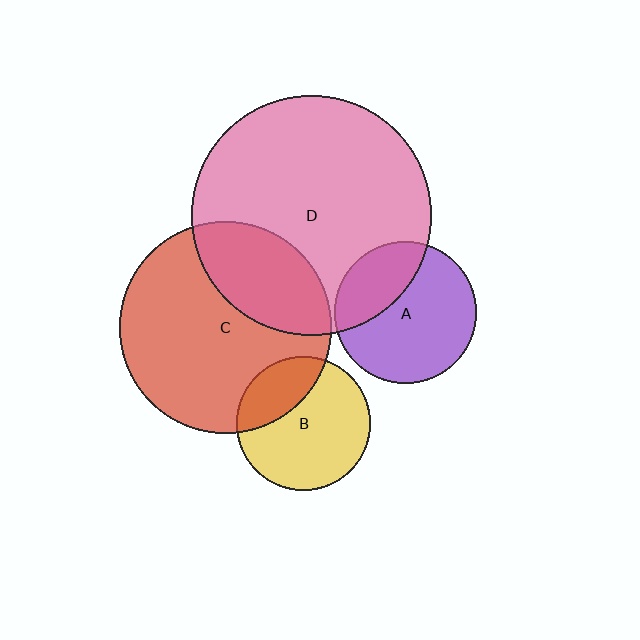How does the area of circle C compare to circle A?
Approximately 2.2 times.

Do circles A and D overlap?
Yes.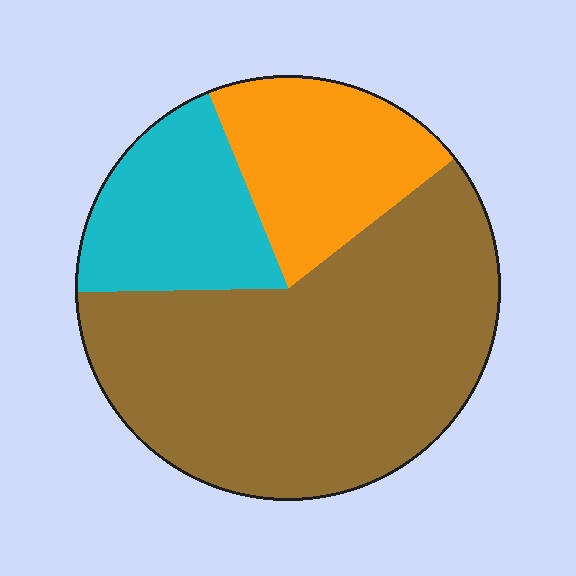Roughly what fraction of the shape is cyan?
Cyan covers around 20% of the shape.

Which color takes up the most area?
Brown, at roughly 60%.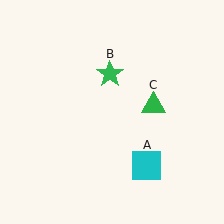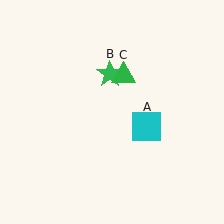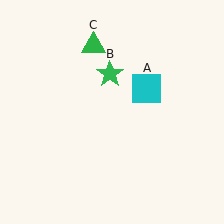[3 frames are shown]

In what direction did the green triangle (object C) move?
The green triangle (object C) moved up and to the left.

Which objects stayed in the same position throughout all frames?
Green star (object B) remained stationary.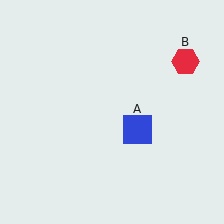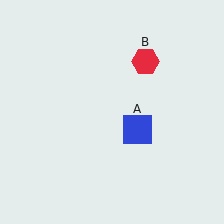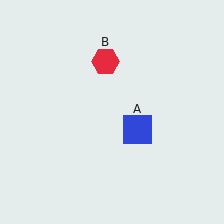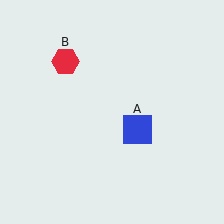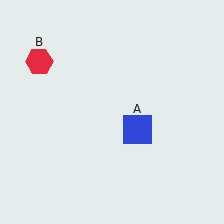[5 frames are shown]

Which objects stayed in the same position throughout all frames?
Blue square (object A) remained stationary.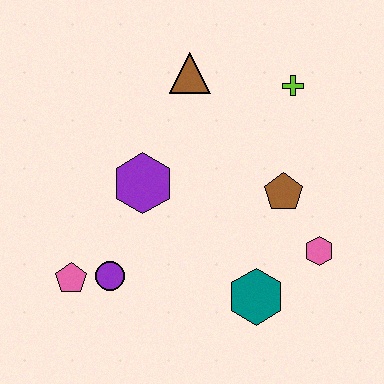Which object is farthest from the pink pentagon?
The lime cross is farthest from the pink pentagon.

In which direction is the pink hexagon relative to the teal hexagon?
The pink hexagon is to the right of the teal hexagon.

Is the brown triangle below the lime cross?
No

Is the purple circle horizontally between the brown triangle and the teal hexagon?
No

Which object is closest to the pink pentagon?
The purple circle is closest to the pink pentagon.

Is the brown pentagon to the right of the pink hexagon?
No